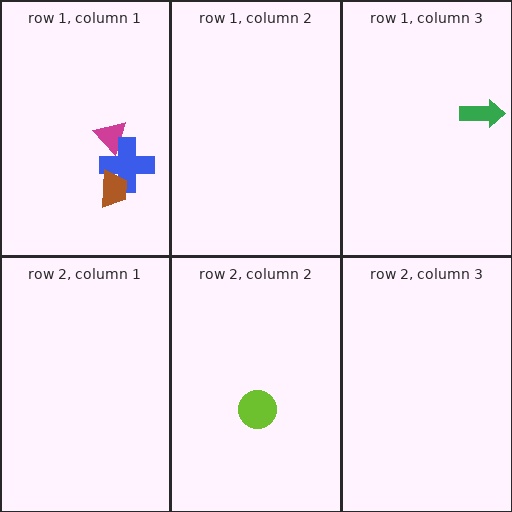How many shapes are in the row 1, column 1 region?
3.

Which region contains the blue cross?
The row 1, column 1 region.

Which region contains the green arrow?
The row 1, column 3 region.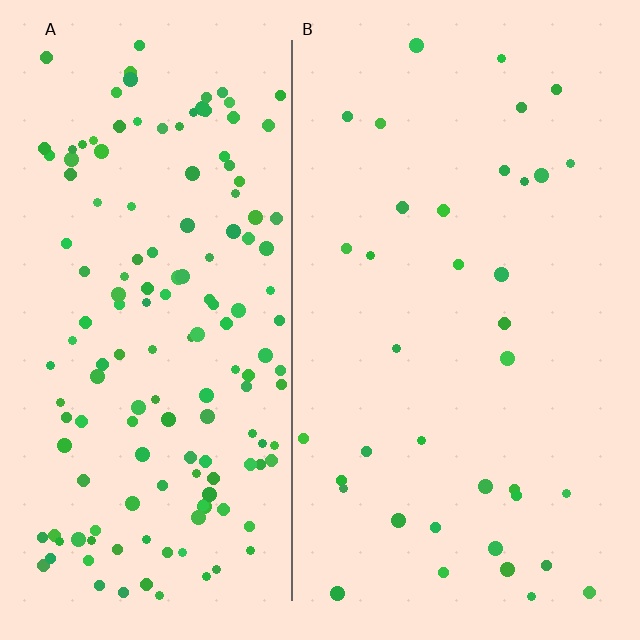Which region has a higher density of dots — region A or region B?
A (the left).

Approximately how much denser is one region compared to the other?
Approximately 4.1× — region A over region B.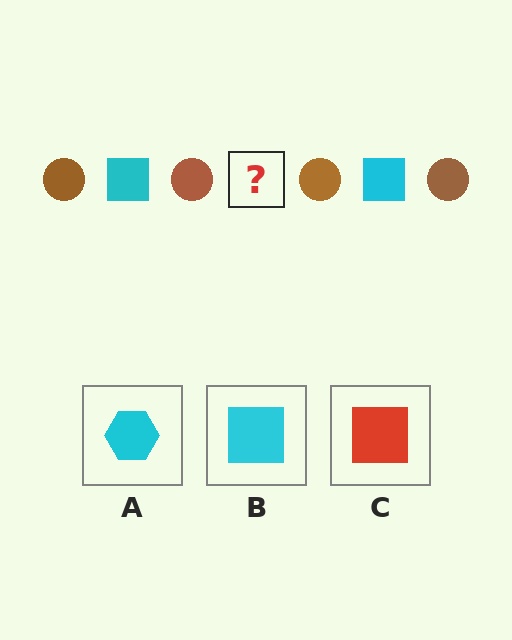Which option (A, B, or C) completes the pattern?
B.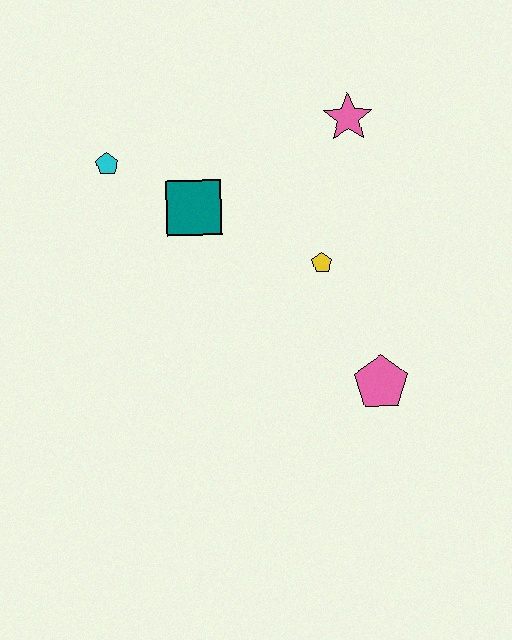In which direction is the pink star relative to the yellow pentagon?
The pink star is above the yellow pentagon.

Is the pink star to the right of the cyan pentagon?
Yes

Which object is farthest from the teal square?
The pink pentagon is farthest from the teal square.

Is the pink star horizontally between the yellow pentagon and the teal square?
No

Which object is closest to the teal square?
The cyan pentagon is closest to the teal square.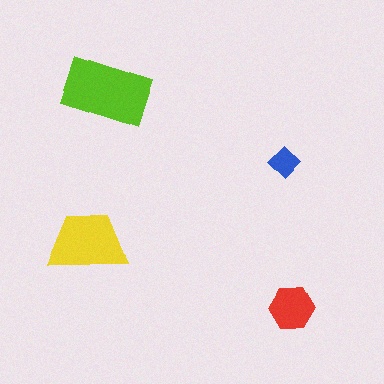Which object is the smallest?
The blue diamond.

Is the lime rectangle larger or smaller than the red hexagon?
Larger.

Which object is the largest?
The lime rectangle.